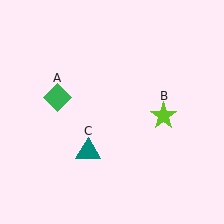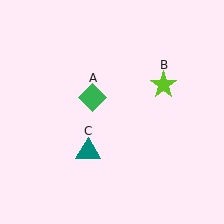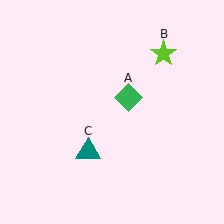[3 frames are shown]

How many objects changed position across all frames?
2 objects changed position: green diamond (object A), lime star (object B).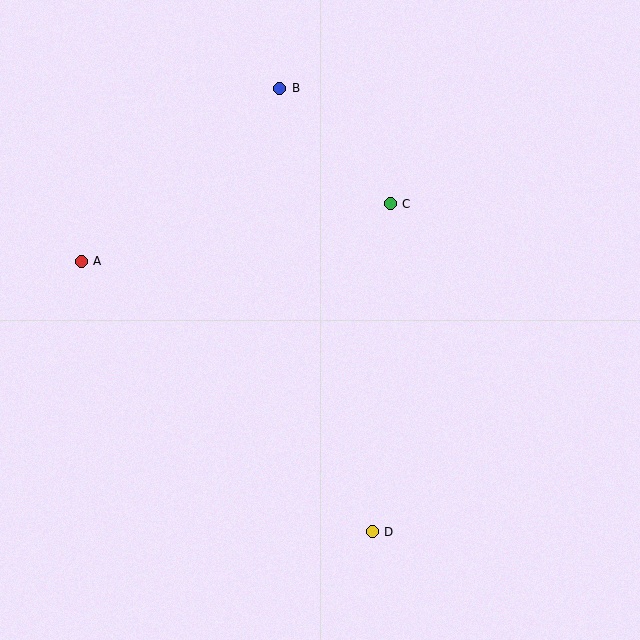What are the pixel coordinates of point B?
Point B is at (280, 88).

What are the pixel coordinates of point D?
Point D is at (372, 532).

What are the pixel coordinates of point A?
Point A is at (81, 261).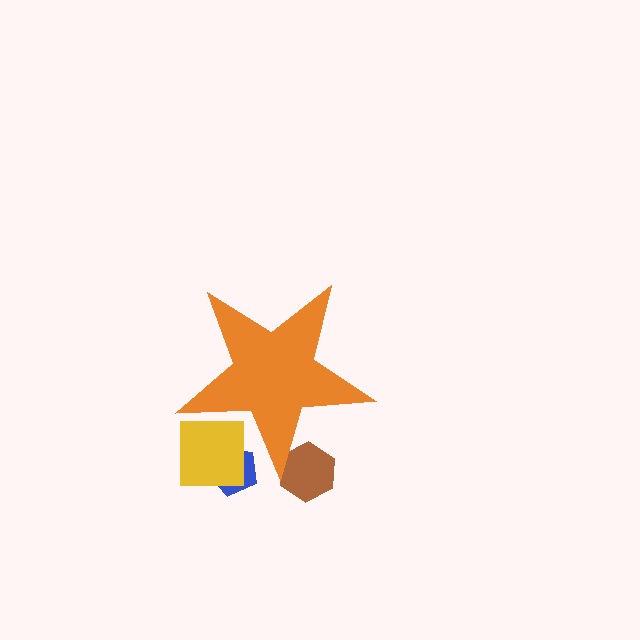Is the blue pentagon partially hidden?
Yes, the blue pentagon is partially hidden behind the orange star.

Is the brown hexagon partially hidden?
Yes, the brown hexagon is partially hidden behind the orange star.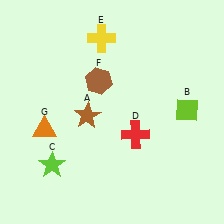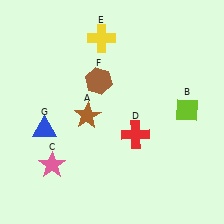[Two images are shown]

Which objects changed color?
C changed from lime to pink. G changed from orange to blue.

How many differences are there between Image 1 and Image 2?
There are 2 differences between the two images.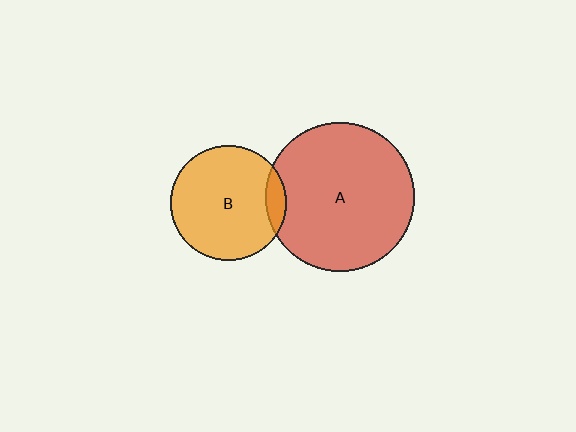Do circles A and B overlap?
Yes.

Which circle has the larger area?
Circle A (red).